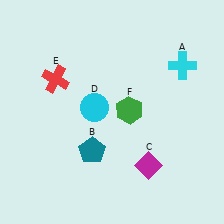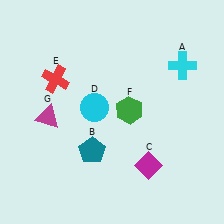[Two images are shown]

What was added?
A magenta triangle (G) was added in Image 2.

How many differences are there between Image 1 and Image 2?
There is 1 difference between the two images.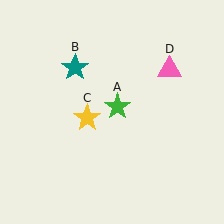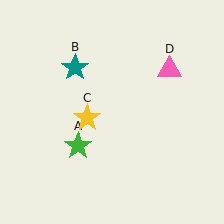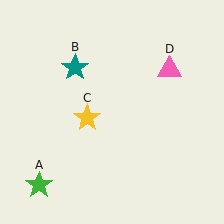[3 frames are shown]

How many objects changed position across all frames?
1 object changed position: green star (object A).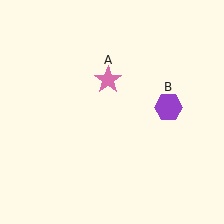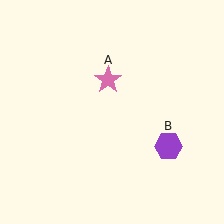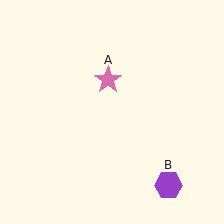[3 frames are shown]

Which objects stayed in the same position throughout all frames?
Pink star (object A) remained stationary.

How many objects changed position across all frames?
1 object changed position: purple hexagon (object B).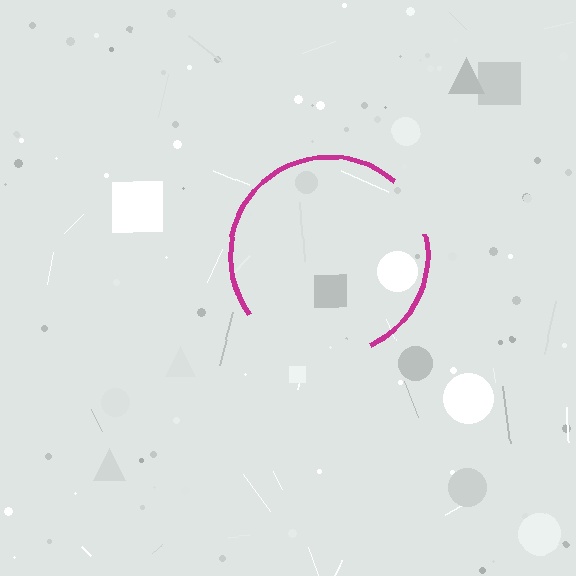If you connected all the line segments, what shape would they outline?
They would outline a circle.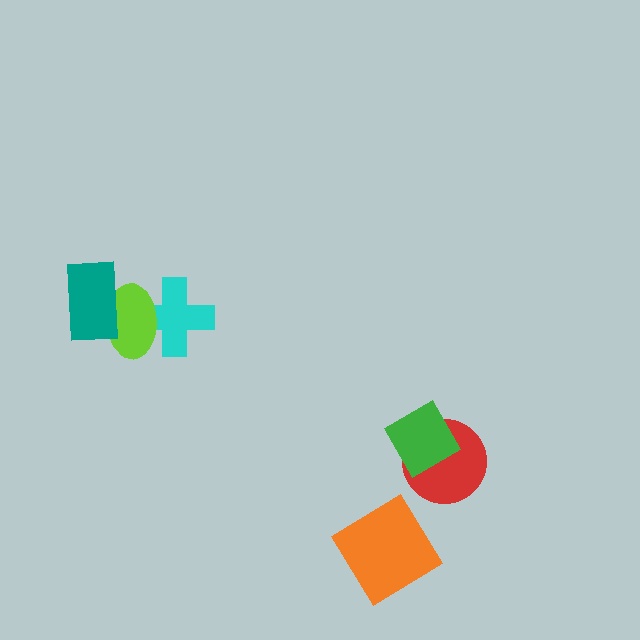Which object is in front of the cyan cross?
The lime ellipse is in front of the cyan cross.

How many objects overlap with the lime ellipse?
2 objects overlap with the lime ellipse.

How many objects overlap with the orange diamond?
0 objects overlap with the orange diamond.